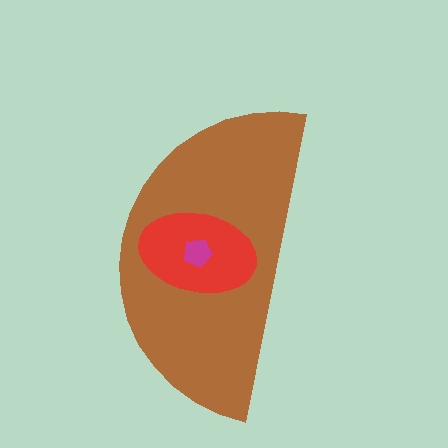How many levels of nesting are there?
3.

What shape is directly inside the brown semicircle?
The red ellipse.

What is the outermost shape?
The brown semicircle.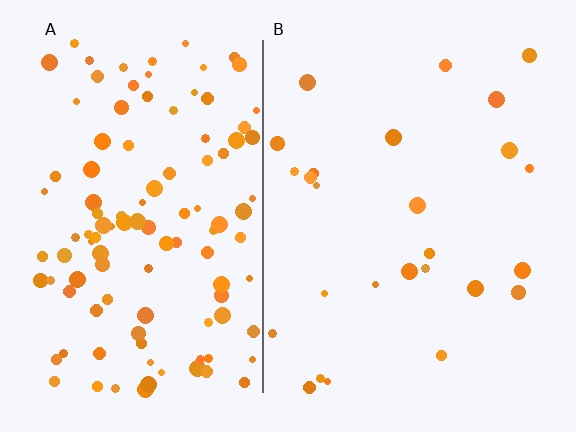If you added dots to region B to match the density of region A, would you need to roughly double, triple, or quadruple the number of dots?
Approximately quadruple.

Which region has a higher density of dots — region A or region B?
A (the left).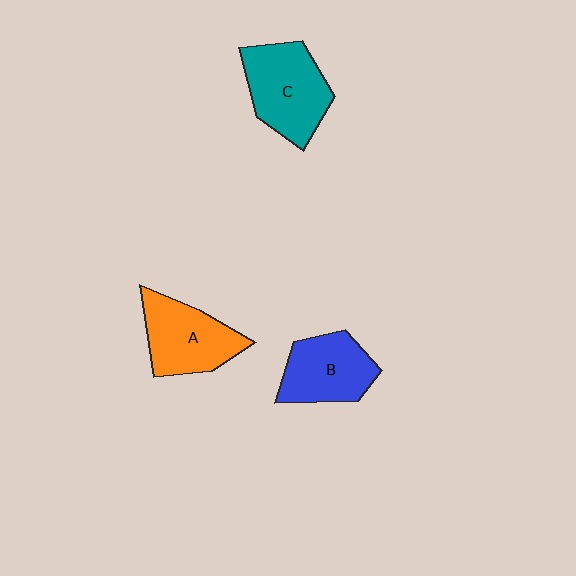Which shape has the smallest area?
Shape B (blue).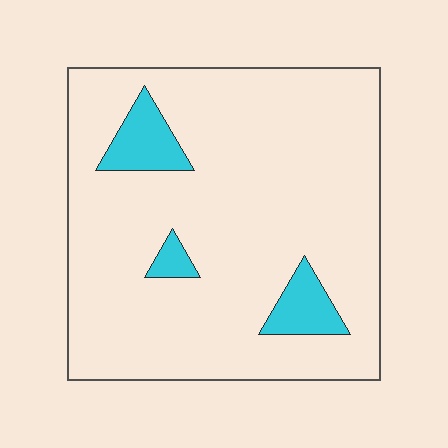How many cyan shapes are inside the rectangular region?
3.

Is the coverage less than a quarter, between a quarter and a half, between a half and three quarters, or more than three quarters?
Less than a quarter.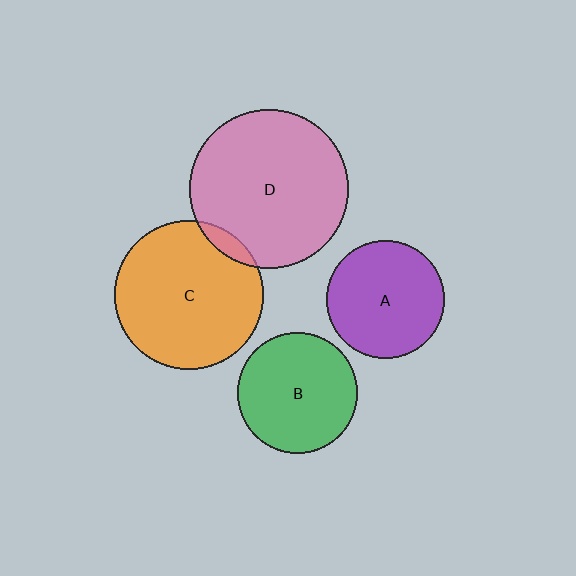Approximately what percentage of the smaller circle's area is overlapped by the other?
Approximately 5%.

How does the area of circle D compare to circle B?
Approximately 1.8 times.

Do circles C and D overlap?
Yes.